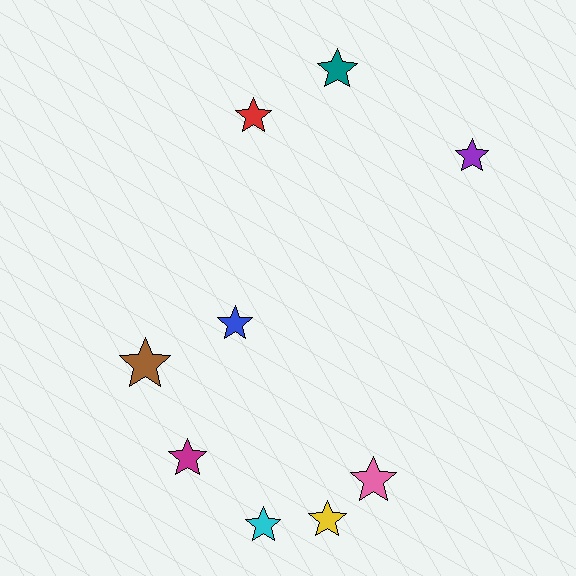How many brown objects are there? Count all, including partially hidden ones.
There is 1 brown object.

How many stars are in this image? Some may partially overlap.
There are 9 stars.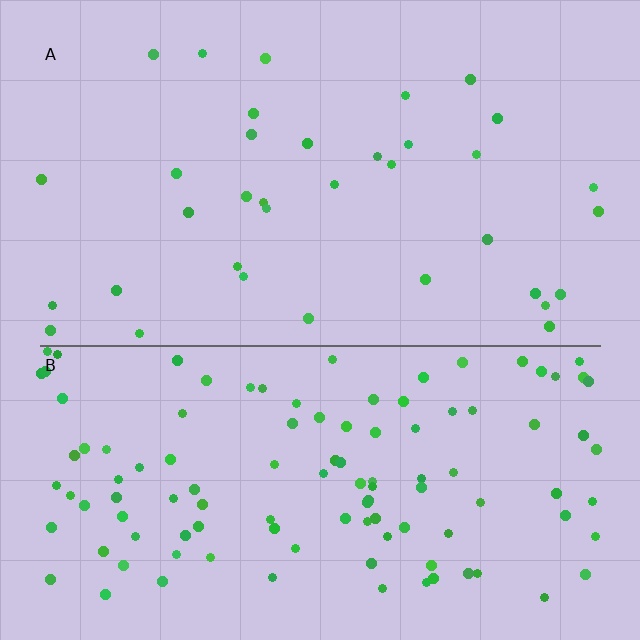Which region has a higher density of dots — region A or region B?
B (the bottom).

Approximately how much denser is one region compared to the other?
Approximately 3.2× — region B over region A.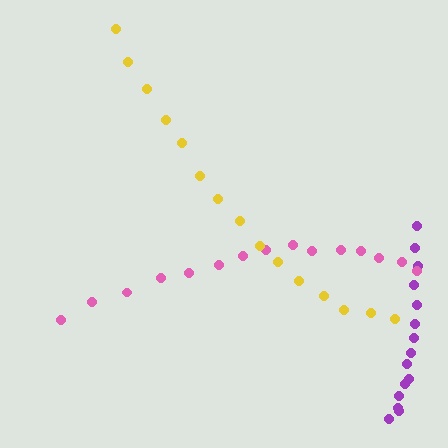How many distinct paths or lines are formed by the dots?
There are 3 distinct paths.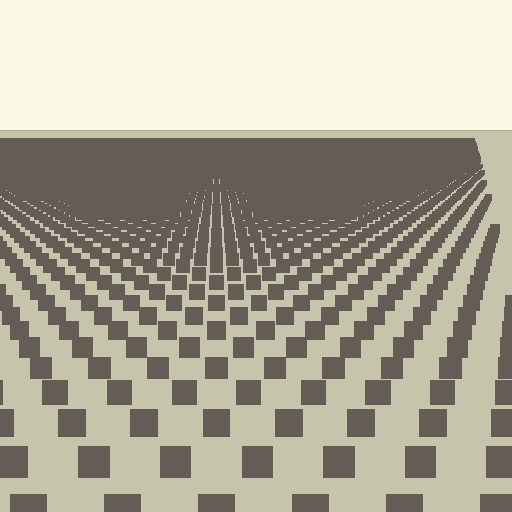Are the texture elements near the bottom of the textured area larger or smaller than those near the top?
Larger. Near the bottom, elements are closer to the viewer and appear at a bigger on-screen size.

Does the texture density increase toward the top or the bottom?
Density increases toward the top.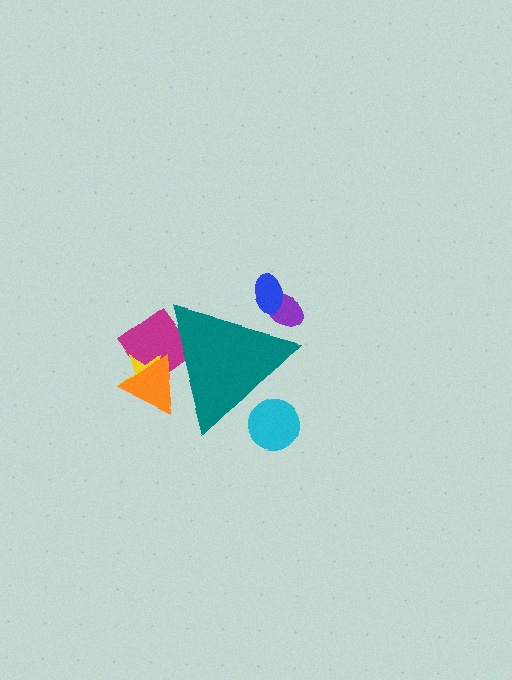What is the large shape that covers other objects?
A teal triangle.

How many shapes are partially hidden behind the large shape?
6 shapes are partially hidden.